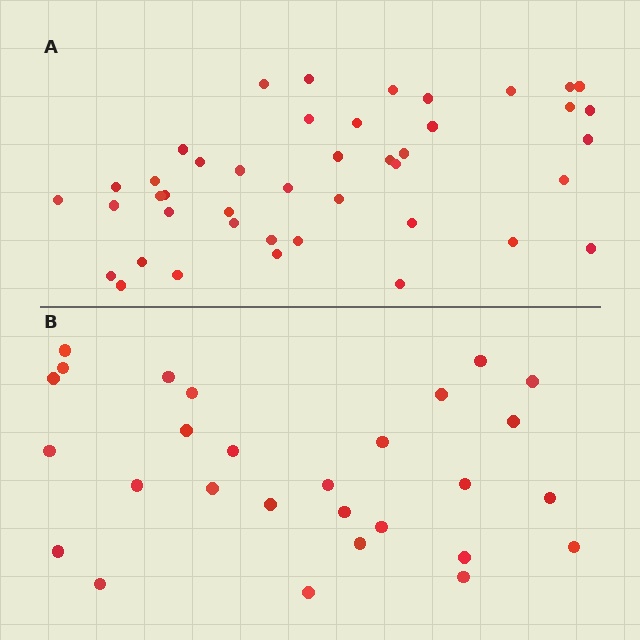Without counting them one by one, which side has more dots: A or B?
Region A (the top region) has more dots.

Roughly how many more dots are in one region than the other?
Region A has approximately 15 more dots than region B.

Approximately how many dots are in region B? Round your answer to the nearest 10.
About 30 dots. (The exact count is 28, which rounds to 30.)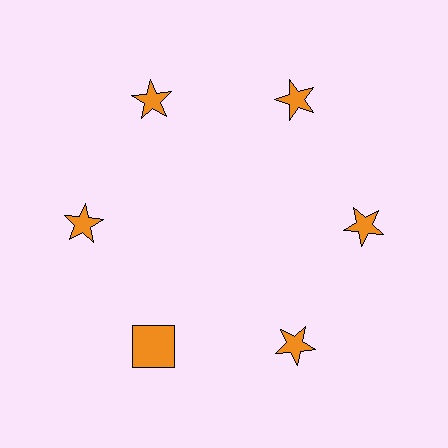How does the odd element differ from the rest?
It has a different shape: square instead of star.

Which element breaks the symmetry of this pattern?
The orange square at roughly the 7 o'clock position breaks the symmetry. All other shapes are orange stars.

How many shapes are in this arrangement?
There are 6 shapes arranged in a ring pattern.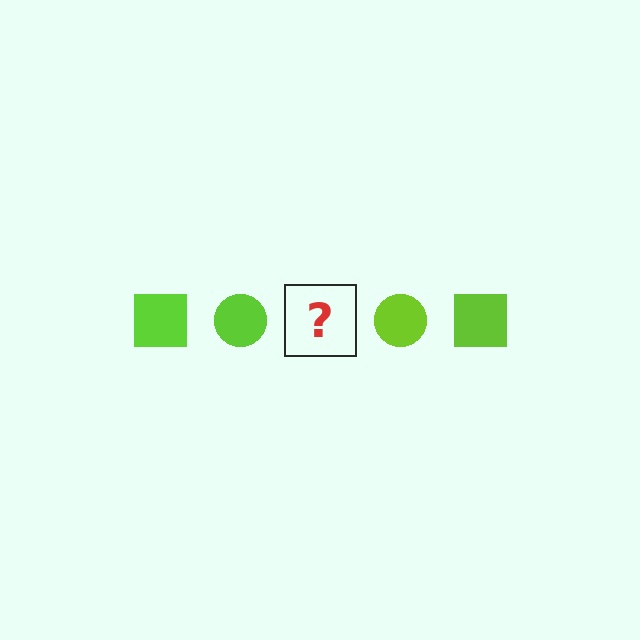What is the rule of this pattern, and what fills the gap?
The rule is that the pattern cycles through square, circle shapes in lime. The gap should be filled with a lime square.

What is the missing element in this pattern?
The missing element is a lime square.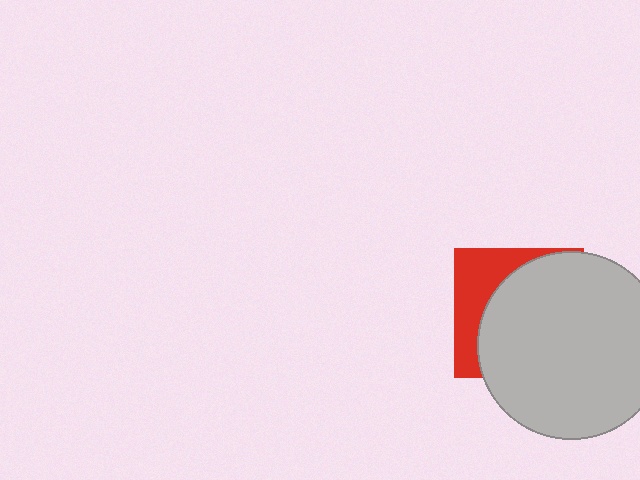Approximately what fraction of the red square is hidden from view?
Roughly 68% of the red square is hidden behind the light gray circle.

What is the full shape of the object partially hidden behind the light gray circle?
The partially hidden object is a red square.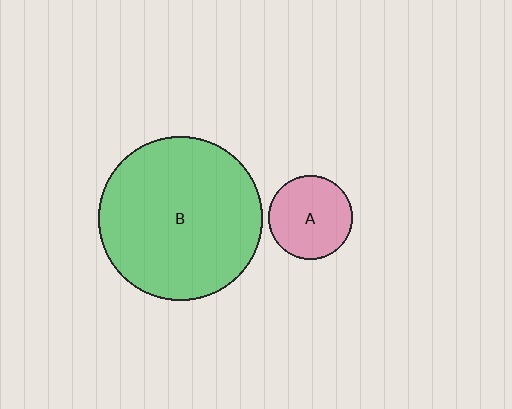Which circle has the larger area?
Circle B (green).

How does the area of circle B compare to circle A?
Approximately 3.8 times.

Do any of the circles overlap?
No, none of the circles overlap.